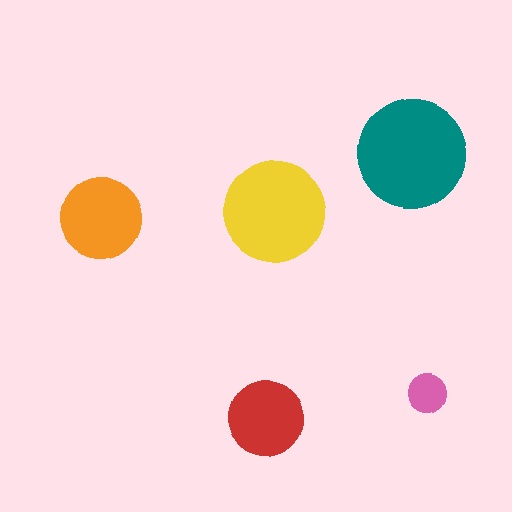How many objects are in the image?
There are 5 objects in the image.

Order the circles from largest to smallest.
the teal one, the yellow one, the orange one, the red one, the pink one.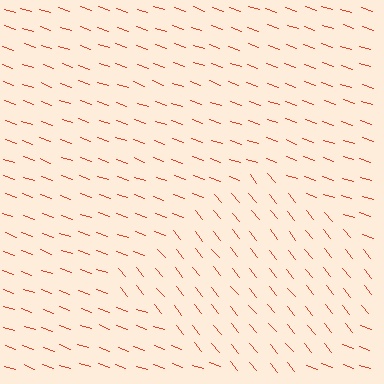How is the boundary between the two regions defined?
The boundary is defined purely by a change in line orientation (approximately 32 degrees difference). All lines are the same color and thickness.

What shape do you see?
I see a diamond.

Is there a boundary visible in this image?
Yes, there is a texture boundary formed by a change in line orientation.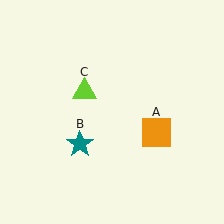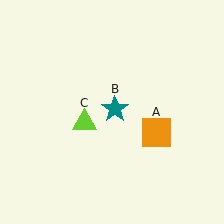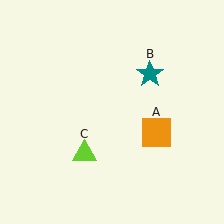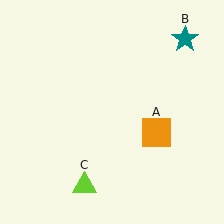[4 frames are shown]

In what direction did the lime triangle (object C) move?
The lime triangle (object C) moved down.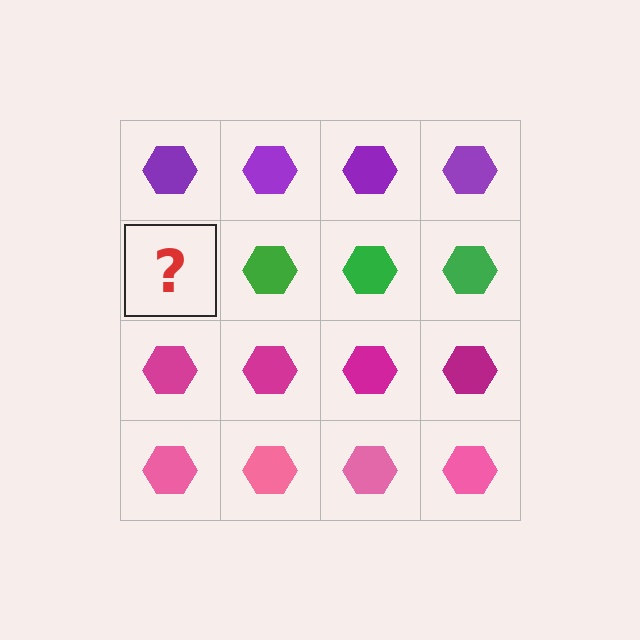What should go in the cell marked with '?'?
The missing cell should contain a green hexagon.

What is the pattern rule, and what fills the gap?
The rule is that each row has a consistent color. The gap should be filled with a green hexagon.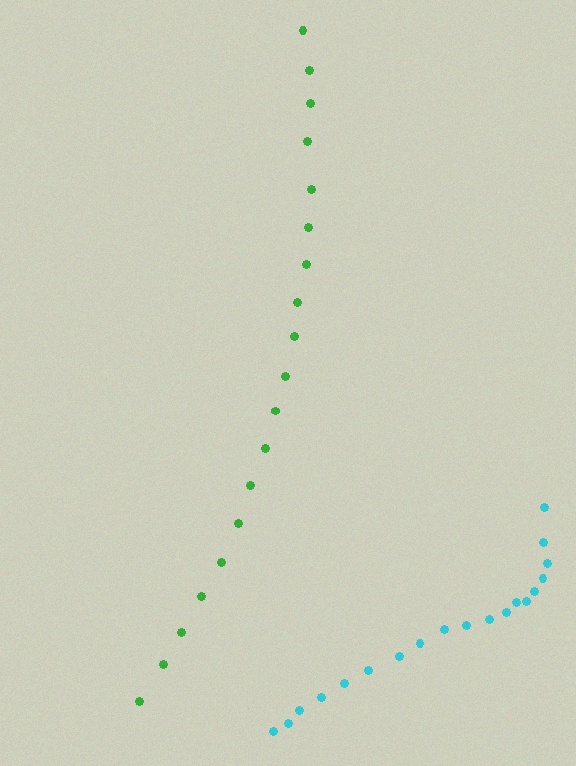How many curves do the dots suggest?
There are 2 distinct paths.